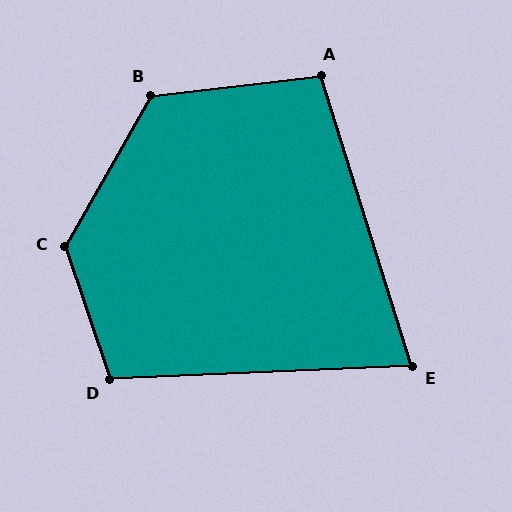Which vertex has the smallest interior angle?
E, at approximately 75 degrees.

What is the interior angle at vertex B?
Approximately 127 degrees (obtuse).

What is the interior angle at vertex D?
Approximately 106 degrees (obtuse).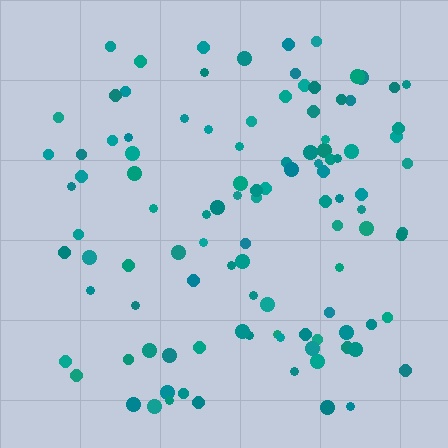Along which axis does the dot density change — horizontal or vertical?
Horizontal.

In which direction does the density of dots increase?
From left to right, with the right side densest.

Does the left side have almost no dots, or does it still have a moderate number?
Still a moderate number, just noticeably fewer than the right.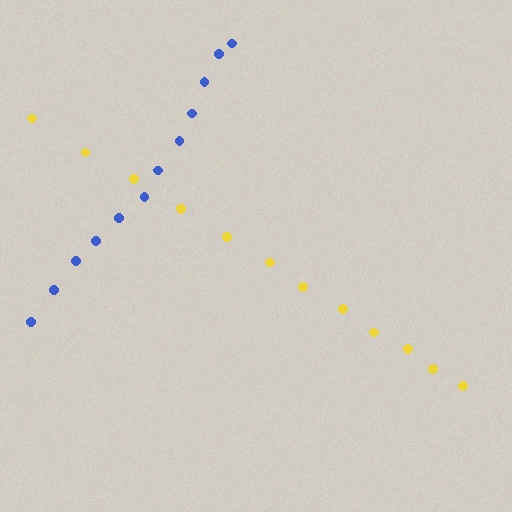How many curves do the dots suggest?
There are 2 distinct paths.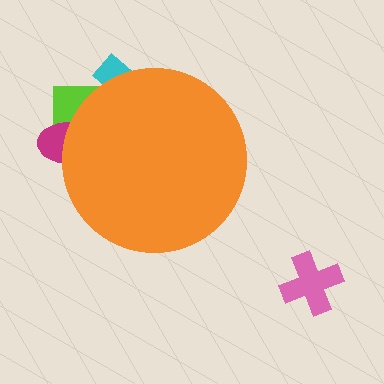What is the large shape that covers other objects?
An orange circle.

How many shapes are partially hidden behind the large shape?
3 shapes are partially hidden.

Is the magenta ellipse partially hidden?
Yes, the magenta ellipse is partially hidden behind the orange circle.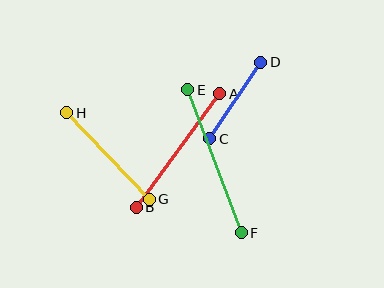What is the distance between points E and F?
The distance is approximately 153 pixels.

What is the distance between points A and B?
The distance is approximately 141 pixels.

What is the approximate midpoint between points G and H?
The midpoint is at approximately (108, 156) pixels.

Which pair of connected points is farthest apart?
Points E and F are farthest apart.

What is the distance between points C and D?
The distance is approximately 92 pixels.